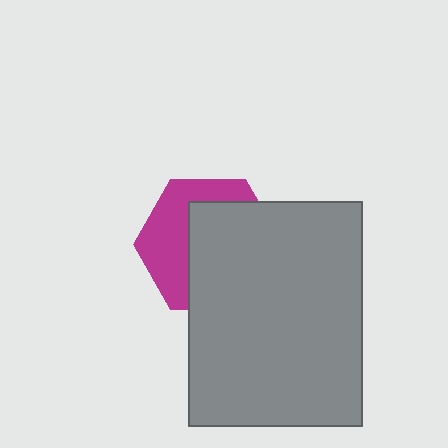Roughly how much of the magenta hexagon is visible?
A small part of it is visible (roughly 41%).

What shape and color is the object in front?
The object in front is a gray rectangle.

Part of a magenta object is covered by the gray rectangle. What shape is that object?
It is a hexagon.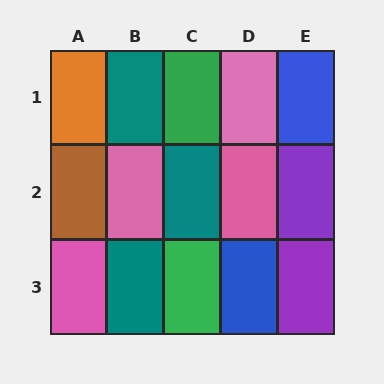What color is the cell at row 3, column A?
Pink.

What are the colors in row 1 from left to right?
Orange, teal, green, pink, blue.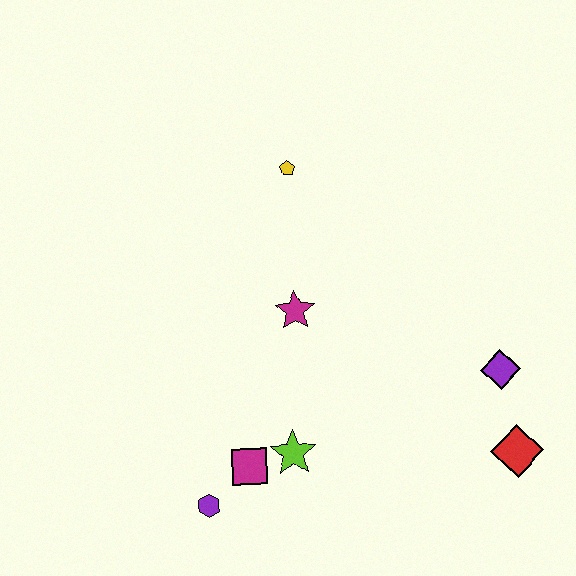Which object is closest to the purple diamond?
The red diamond is closest to the purple diamond.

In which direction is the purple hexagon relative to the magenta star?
The purple hexagon is below the magenta star.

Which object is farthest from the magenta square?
The yellow pentagon is farthest from the magenta square.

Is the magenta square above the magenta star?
No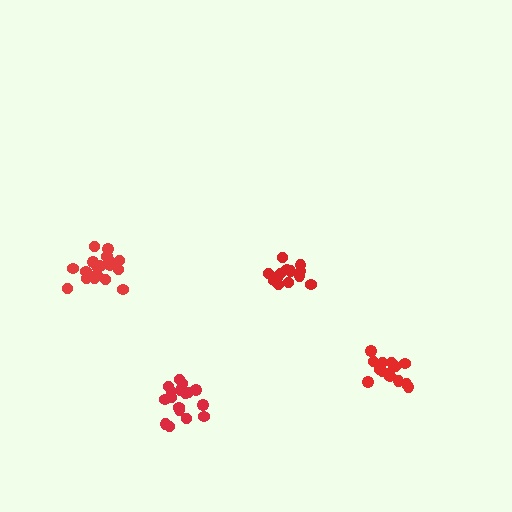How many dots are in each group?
Group 1: 15 dots, Group 2: 15 dots, Group 3: 17 dots, Group 4: 18 dots (65 total).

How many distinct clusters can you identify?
There are 4 distinct clusters.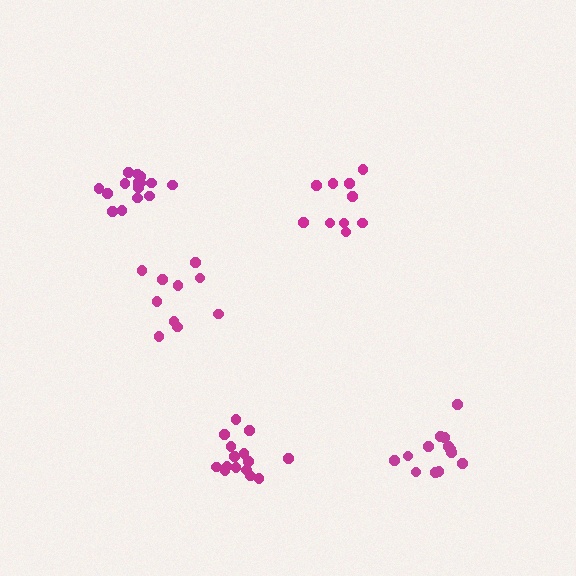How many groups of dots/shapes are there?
There are 5 groups.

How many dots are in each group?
Group 1: 10 dots, Group 2: 10 dots, Group 3: 13 dots, Group 4: 15 dots, Group 5: 15 dots (63 total).